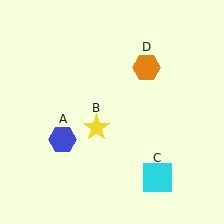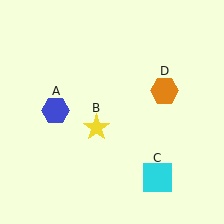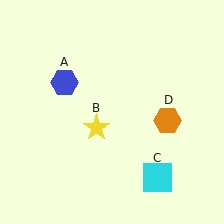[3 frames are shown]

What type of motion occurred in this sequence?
The blue hexagon (object A), orange hexagon (object D) rotated clockwise around the center of the scene.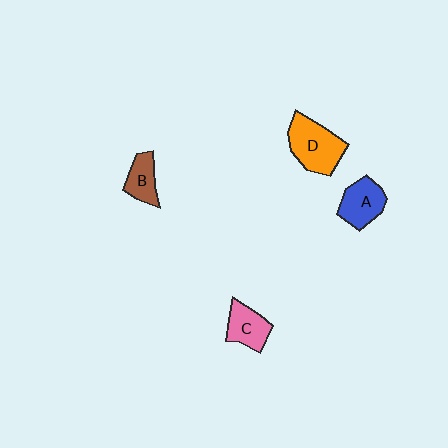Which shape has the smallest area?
Shape B (brown).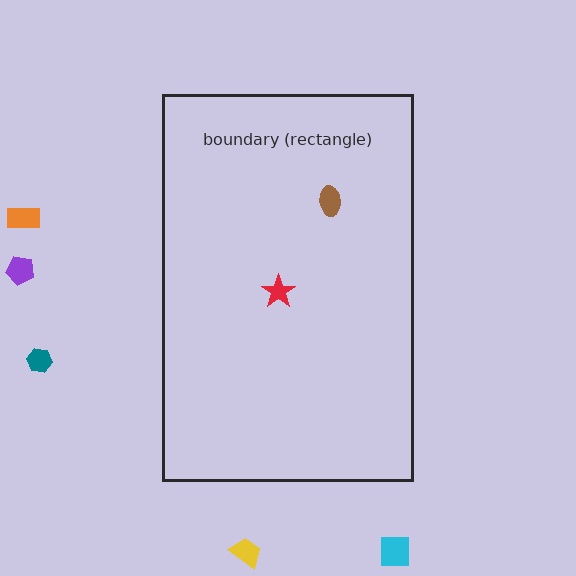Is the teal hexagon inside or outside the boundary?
Outside.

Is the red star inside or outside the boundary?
Inside.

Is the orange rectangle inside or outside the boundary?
Outside.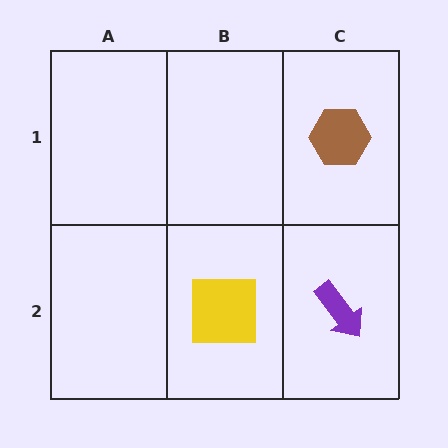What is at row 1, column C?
A brown hexagon.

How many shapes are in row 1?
1 shape.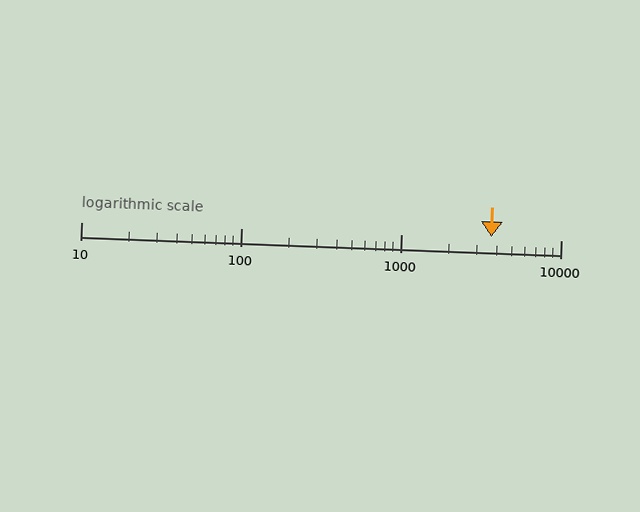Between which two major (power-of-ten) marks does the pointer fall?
The pointer is between 1000 and 10000.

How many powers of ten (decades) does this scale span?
The scale spans 3 decades, from 10 to 10000.